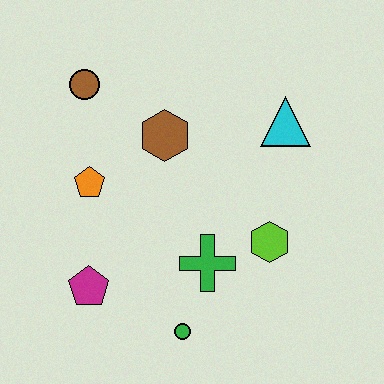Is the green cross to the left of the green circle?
No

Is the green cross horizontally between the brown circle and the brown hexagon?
No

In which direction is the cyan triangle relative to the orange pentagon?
The cyan triangle is to the right of the orange pentagon.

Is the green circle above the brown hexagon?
No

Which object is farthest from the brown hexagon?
The green circle is farthest from the brown hexagon.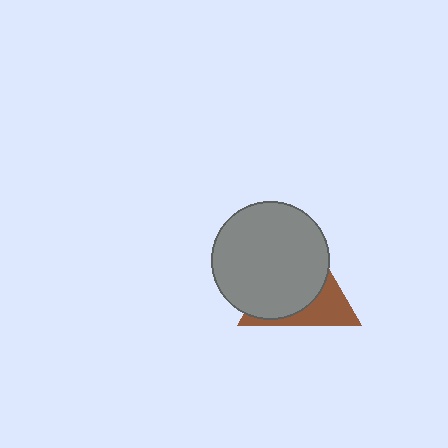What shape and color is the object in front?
The object in front is a gray circle.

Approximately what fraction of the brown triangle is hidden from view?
Roughly 67% of the brown triangle is hidden behind the gray circle.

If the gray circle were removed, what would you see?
You would see the complete brown triangle.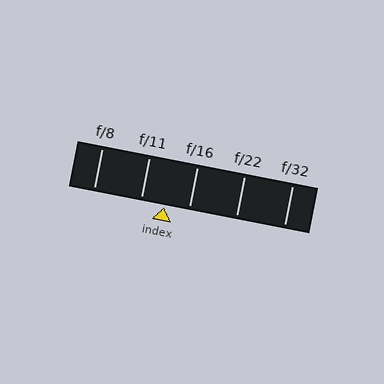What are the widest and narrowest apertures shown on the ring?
The widest aperture shown is f/8 and the narrowest is f/32.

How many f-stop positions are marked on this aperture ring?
There are 5 f-stop positions marked.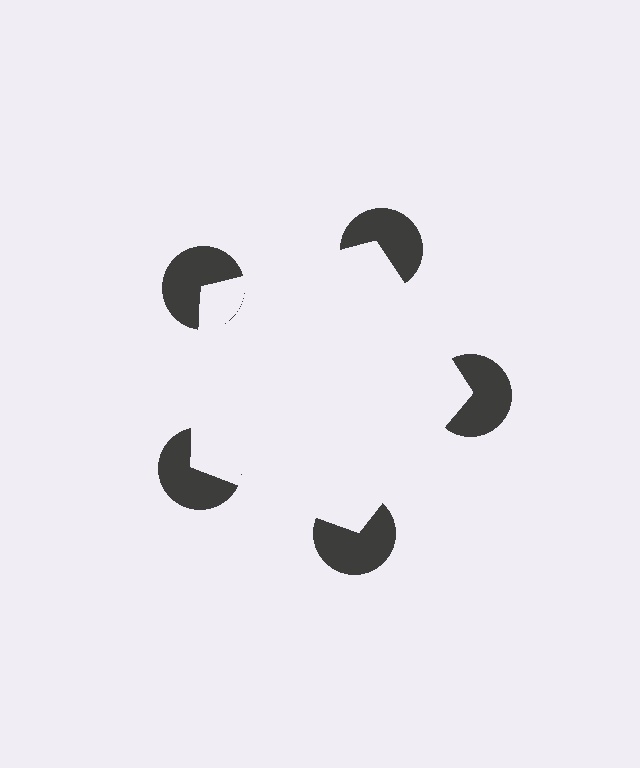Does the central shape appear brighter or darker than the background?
It typically appears slightly brighter than the background, even though no actual brightness change is drawn.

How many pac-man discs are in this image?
There are 5 — one at each vertex of the illusory pentagon.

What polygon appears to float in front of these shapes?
An illusory pentagon — its edges are inferred from the aligned wedge cuts in the pac-man discs, not physically drawn.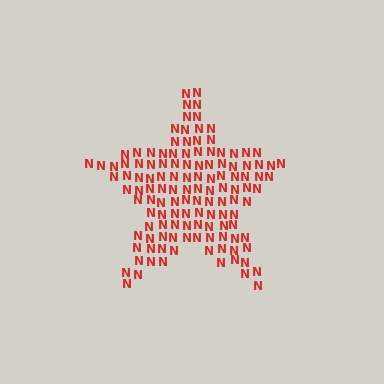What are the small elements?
The small elements are letter N's.